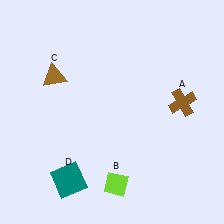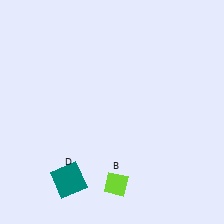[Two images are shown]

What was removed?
The brown triangle (C), the brown cross (A) were removed in Image 2.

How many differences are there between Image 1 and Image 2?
There are 2 differences between the two images.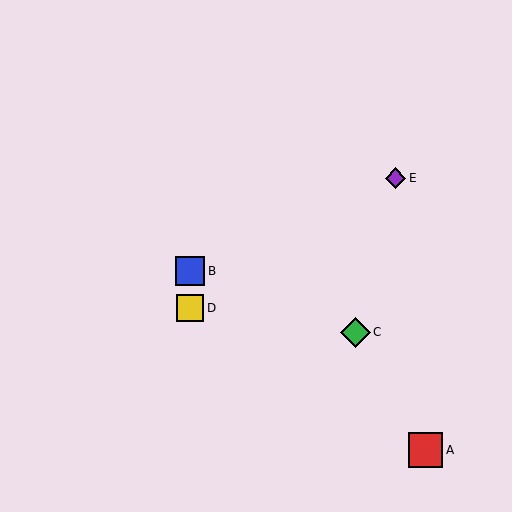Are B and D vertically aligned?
Yes, both are at x≈190.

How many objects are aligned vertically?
2 objects (B, D) are aligned vertically.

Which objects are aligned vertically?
Objects B, D are aligned vertically.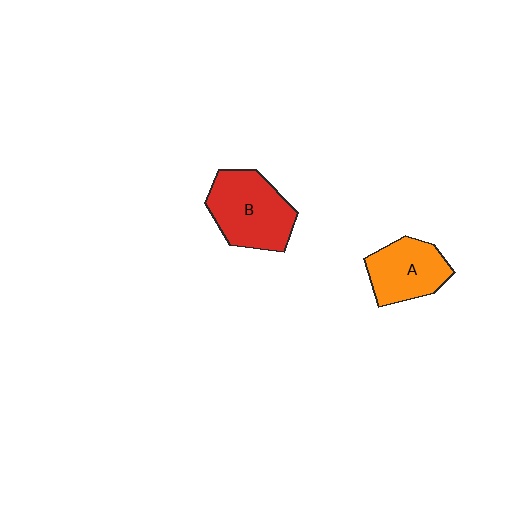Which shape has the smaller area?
Shape A (orange).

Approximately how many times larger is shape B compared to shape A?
Approximately 1.3 times.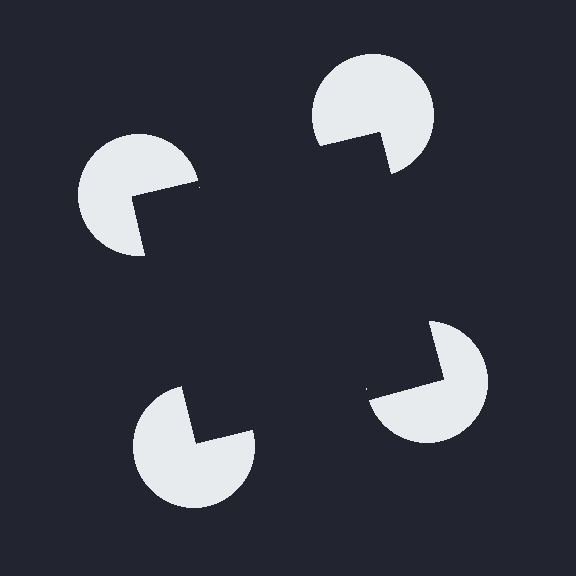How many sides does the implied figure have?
4 sides.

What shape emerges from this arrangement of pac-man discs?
An illusory square — its edges are inferred from the aligned wedge cuts in the pac-man discs, not physically drawn.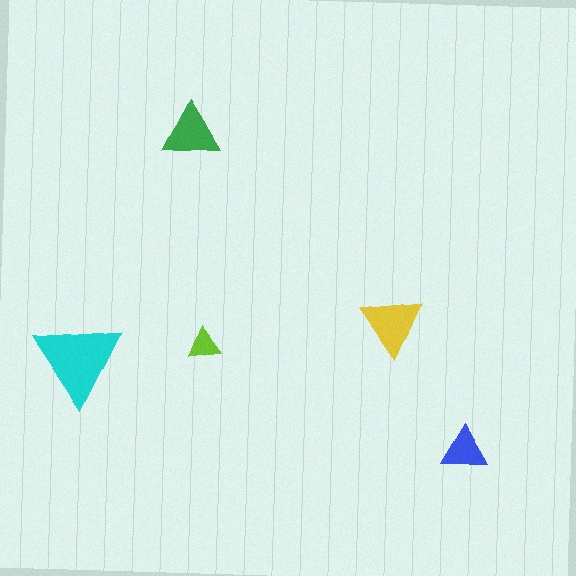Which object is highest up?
The green triangle is topmost.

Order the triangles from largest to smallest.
the cyan one, the yellow one, the green one, the blue one, the lime one.